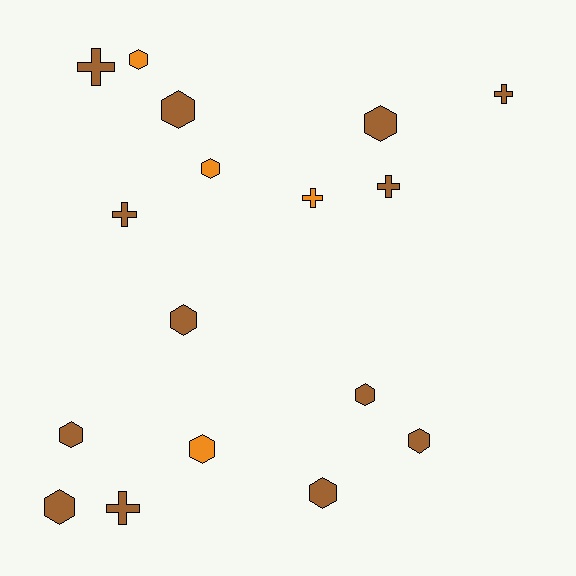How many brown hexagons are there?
There are 8 brown hexagons.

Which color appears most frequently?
Brown, with 13 objects.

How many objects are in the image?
There are 17 objects.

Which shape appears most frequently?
Hexagon, with 11 objects.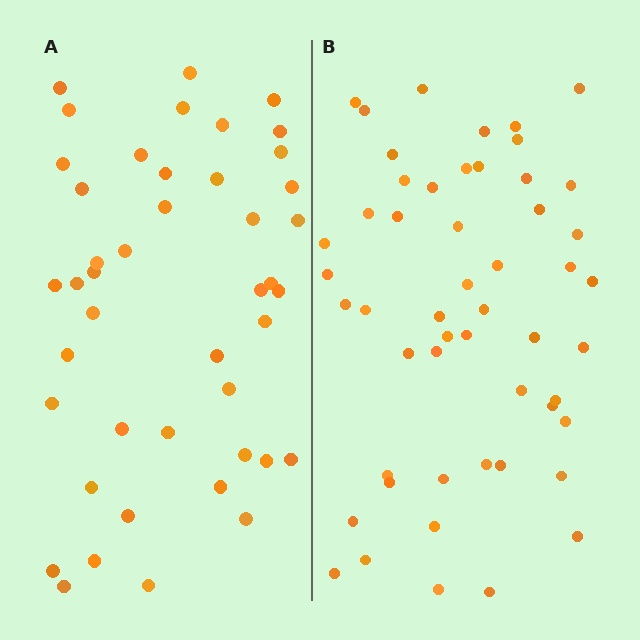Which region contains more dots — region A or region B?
Region B (the right region) has more dots.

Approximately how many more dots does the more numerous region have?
Region B has roughly 8 or so more dots than region A.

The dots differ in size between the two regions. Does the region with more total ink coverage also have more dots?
No. Region A has more total ink coverage because its dots are larger, but region B actually contains more individual dots. Total area can be misleading — the number of items is what matters here.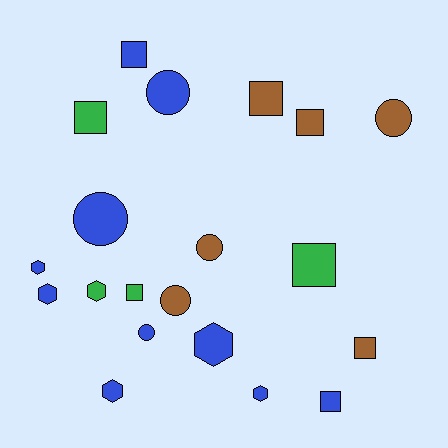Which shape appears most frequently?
Square, with 8 objects.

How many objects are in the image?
There are 20 objects.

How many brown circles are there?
There are 3 brown circles.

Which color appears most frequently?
Blue, with 10 objects.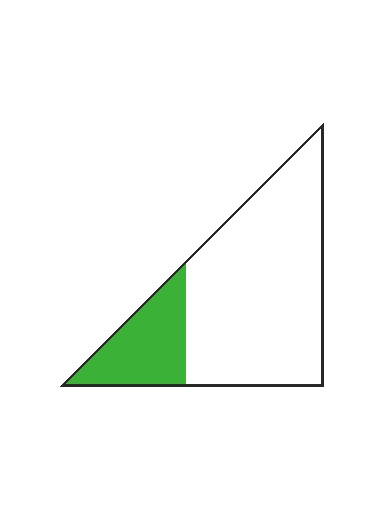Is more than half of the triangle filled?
No.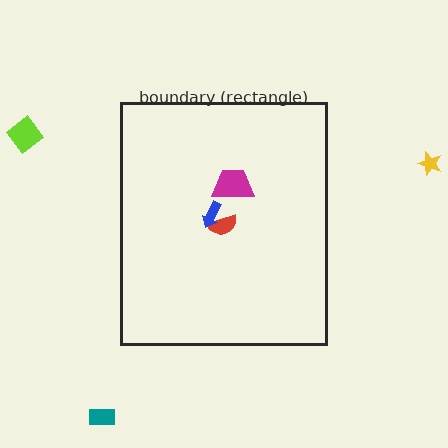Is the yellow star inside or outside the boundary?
Outside.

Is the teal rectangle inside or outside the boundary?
Outside.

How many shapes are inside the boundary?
3 inside, 3 outside.